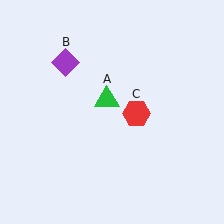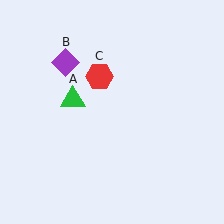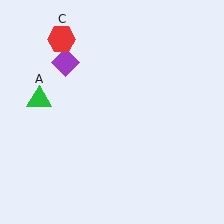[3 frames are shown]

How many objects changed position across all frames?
2 objects changed position: green triangle (object A), red hexagon (object C).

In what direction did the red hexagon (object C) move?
The red hexagon (object C) moved up and to the left.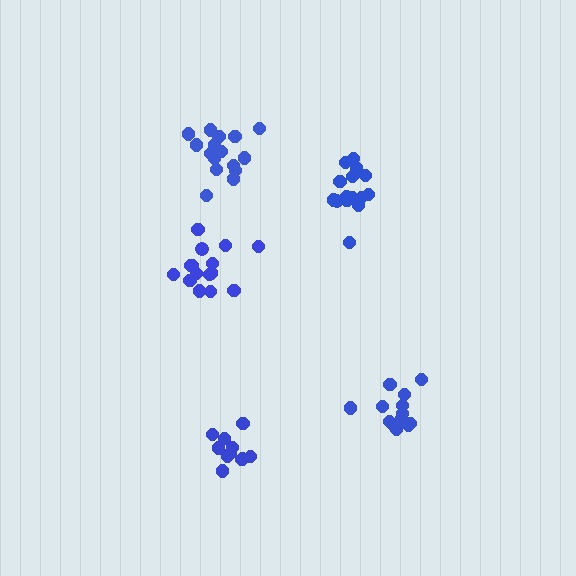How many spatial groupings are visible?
There are 5 spatial groupings.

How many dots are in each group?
Group 1: 13 dots, Group 2: 15 dots, Group 3: 16 dots, Group 4: 16 dots, Group 5: 11 dots (71 total).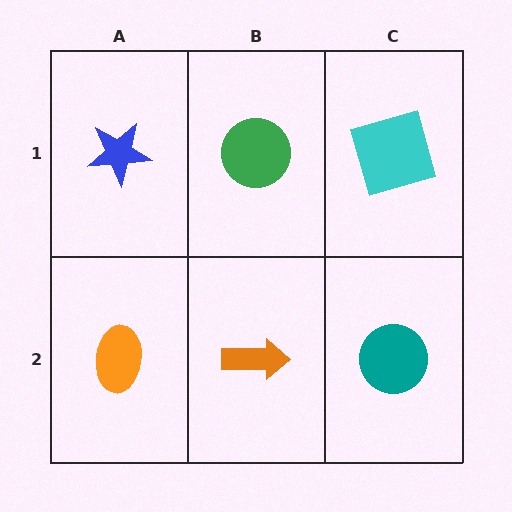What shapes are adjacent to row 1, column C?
A teal circle (row 2, column C), a green circle (row 1, column B).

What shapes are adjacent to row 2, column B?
A green circle (row 1, column B), an orange ellipse (row 2, column A), a teal circle (row 2, column C).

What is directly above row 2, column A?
A blue star.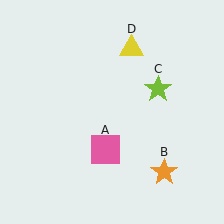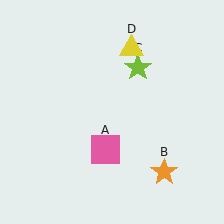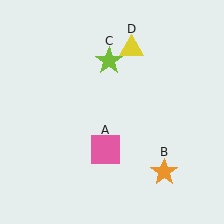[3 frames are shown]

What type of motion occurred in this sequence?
The lime star (object C) rotated counterclockwise around the center of the scene.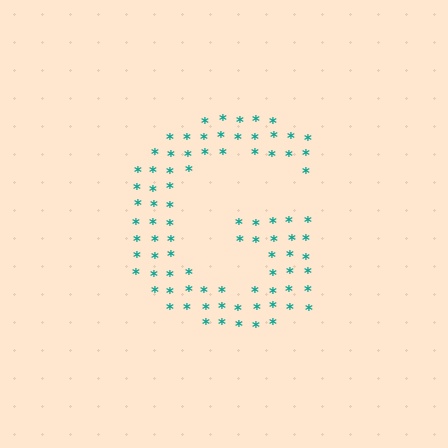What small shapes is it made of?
It is made of small asterisks.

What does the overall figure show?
The overall figure shows the letter G.